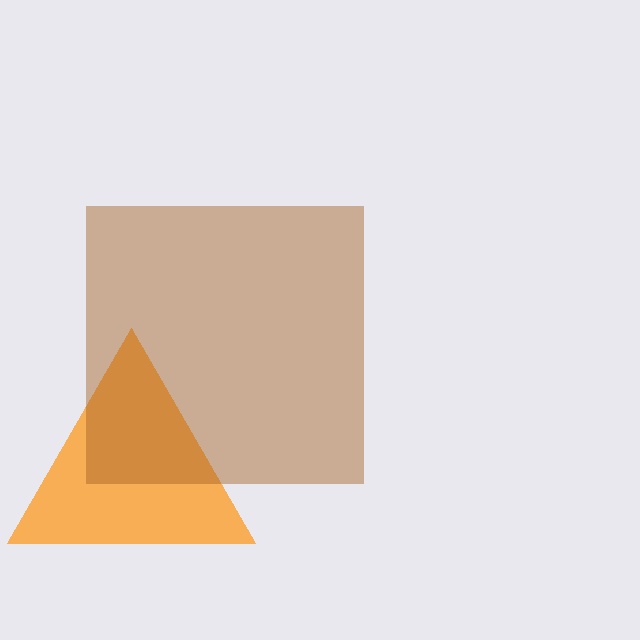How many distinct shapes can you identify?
There are 2 distinct shapes: an orange triangle, a brown square.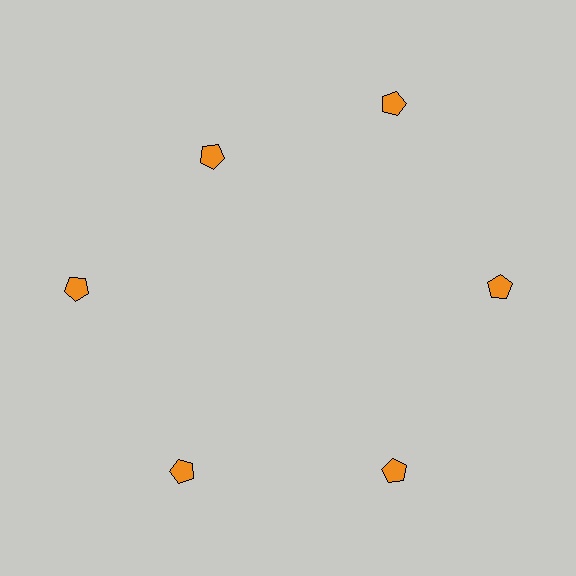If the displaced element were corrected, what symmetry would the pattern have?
It would have 6-fold rotational symmetry — the pattern would map onto itself every 60 degrees.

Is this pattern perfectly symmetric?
No. The 6 orange pentagons are arranged in a ring, but one element near the 11 o'clock position is pulled inward toward the center, breaking the 6-fold rotational symmetry.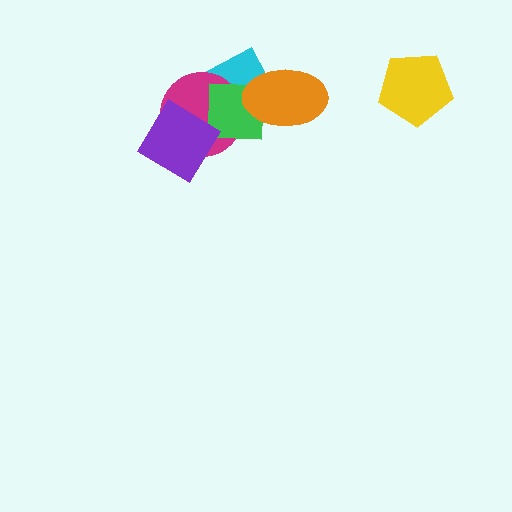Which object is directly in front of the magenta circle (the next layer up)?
The green square is directly in front of the magenta circle.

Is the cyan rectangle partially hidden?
Yes, it is partially covered by another shape.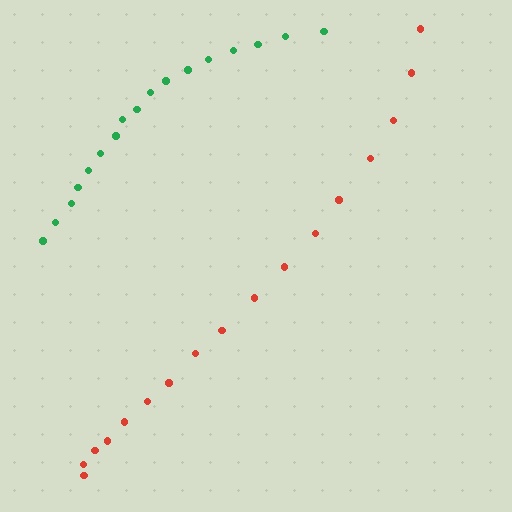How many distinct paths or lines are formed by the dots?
There are 2 distinct paths.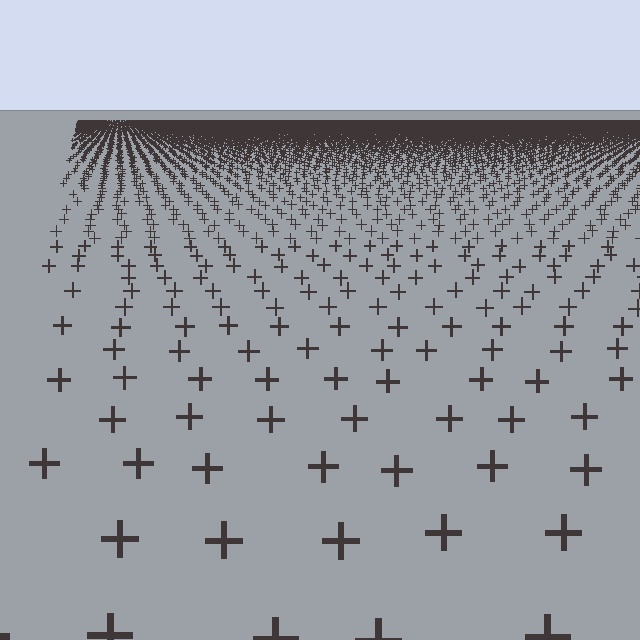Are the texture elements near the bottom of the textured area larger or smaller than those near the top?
Larger. Near the bottom, elements are closer to the viewer and appear at a bigger on-screen size.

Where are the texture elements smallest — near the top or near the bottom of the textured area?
Near the top.